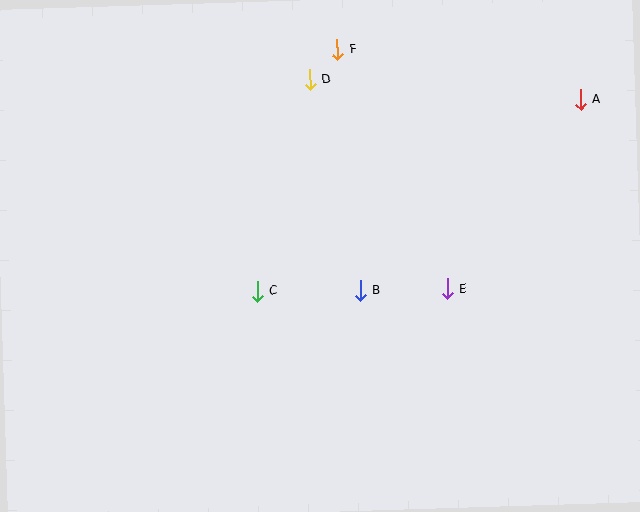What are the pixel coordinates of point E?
Point E is at (448, 289).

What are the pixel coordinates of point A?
Point A is at (580, 99).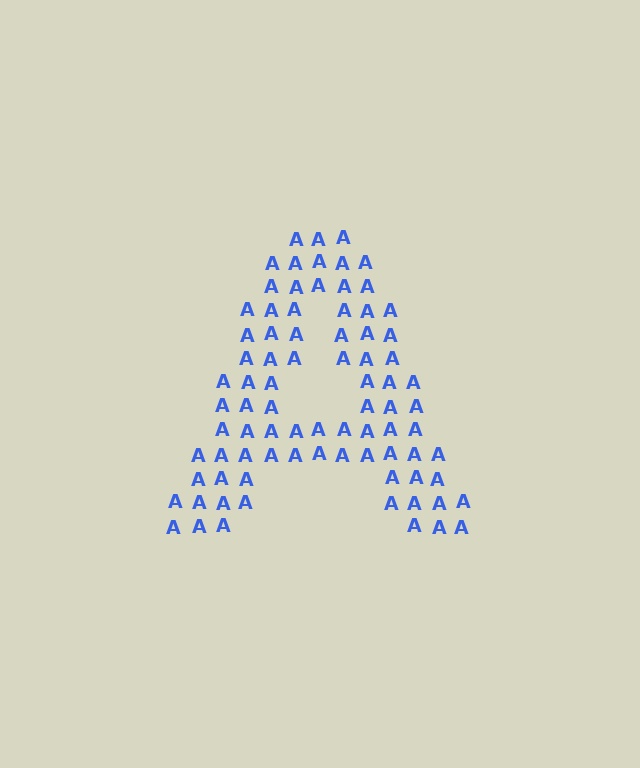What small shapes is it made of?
It is made of small letter A's.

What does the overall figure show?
The overall figure shows the letter A.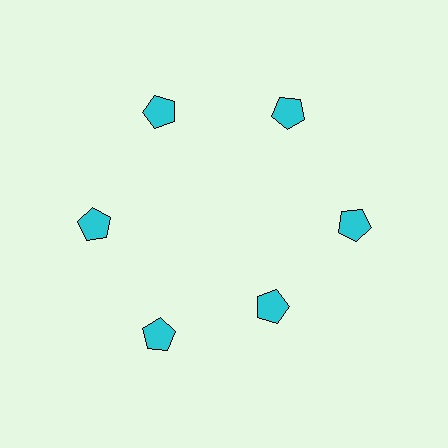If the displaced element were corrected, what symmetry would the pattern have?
It would have 6-fold rotational symmetry — the pattern would map onto itself every 60 degrees.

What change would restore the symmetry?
The symmetry would be restored by moving it outward, back onto the ring so that all 6 pentagons sit at equal angles and equal distance from the center.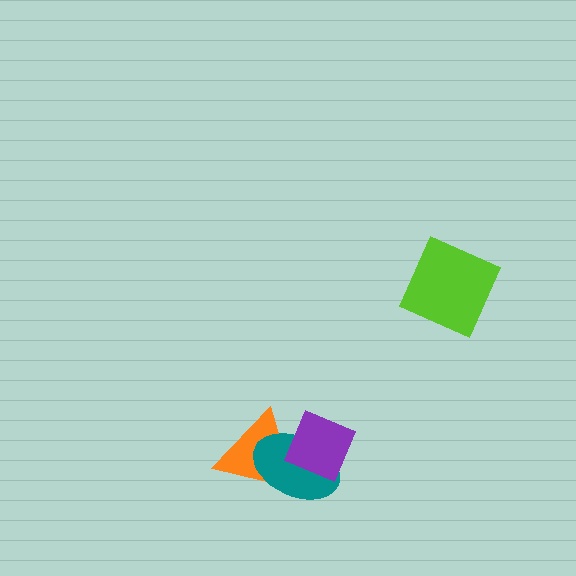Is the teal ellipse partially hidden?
Yes, it is partially covered by another shape.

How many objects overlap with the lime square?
0 objects overlap with the lime square.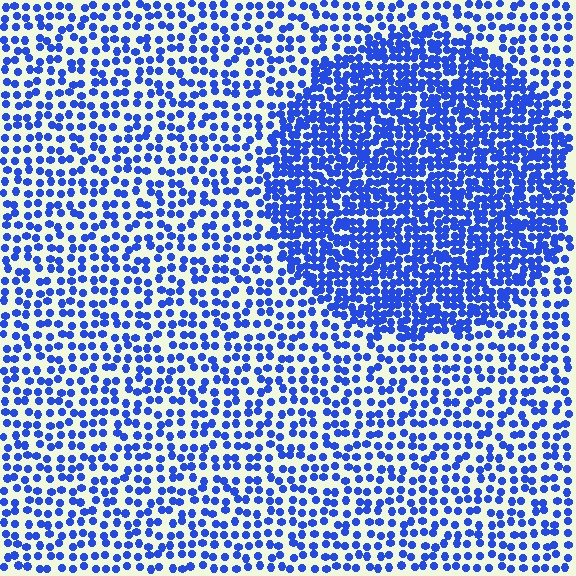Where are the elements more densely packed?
The elements are more densely packed inside the circle boundary.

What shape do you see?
I see a circle.